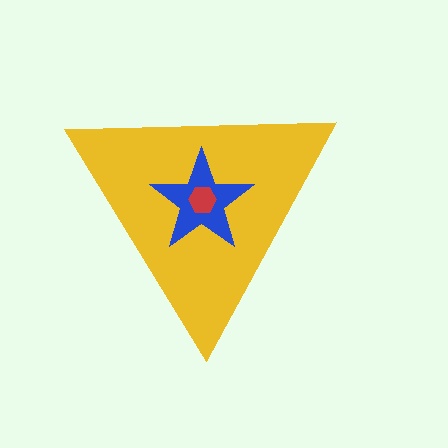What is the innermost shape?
The red hexagon.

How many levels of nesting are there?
3.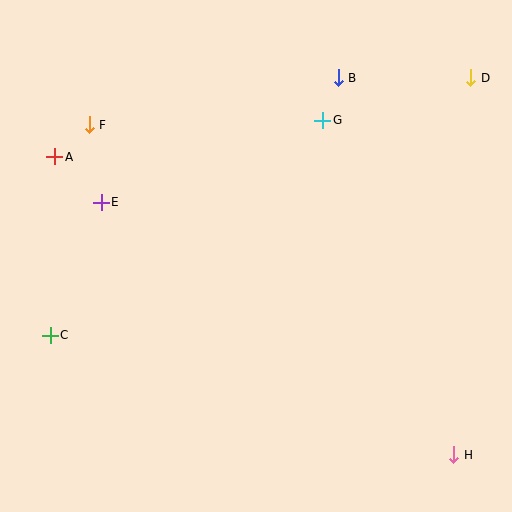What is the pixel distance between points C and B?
The distance between C and B is 386 pixels.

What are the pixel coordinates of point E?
Point E is at (101, 202).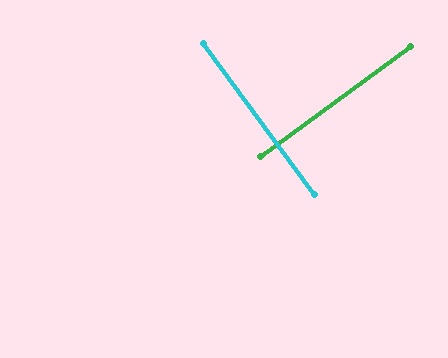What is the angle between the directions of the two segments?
Approximately 90 degrees.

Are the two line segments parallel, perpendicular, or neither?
Perpendicular — they meet at approximately 90°.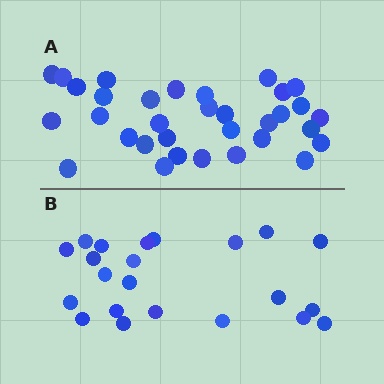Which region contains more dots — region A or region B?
Region A (the top region) has more dots.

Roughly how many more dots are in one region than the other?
Region A has roughly 12 or so more dots than region B.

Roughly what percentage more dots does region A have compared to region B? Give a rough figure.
About 50% more.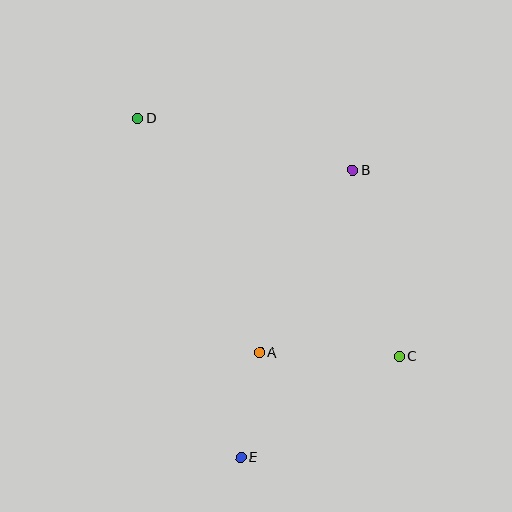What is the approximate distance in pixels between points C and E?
The distance between C and E is approximately 188 pixels.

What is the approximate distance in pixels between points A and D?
The distance between A and D is approximately 264 pixels.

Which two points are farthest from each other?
Points D and E are farthest from each other.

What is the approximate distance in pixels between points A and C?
The distance between A and C is approximately 140 pixels.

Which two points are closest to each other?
Points A and E are closest to each other.